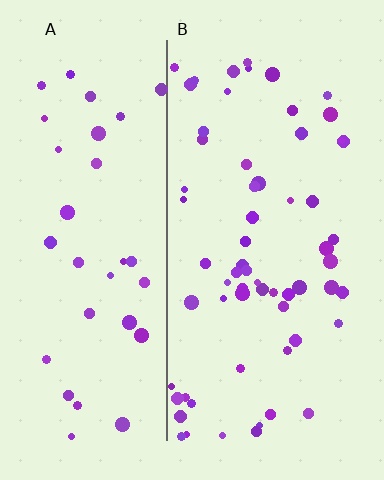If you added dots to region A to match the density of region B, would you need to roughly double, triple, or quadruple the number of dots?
Approximately double.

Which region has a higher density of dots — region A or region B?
B (the right).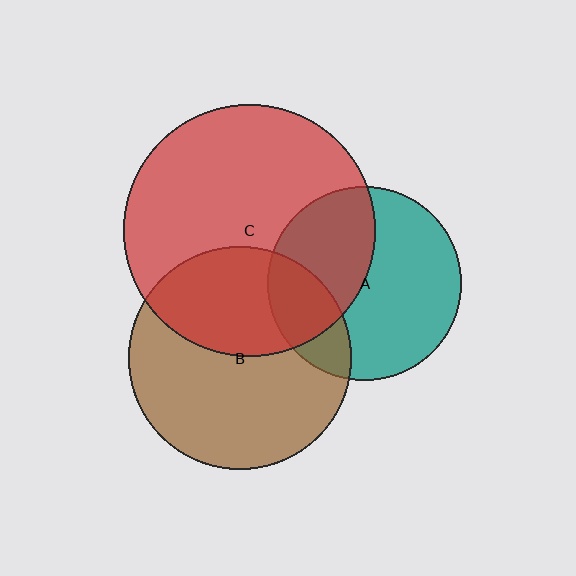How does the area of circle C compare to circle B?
Approximately 1.3 times.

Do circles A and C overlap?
Yes.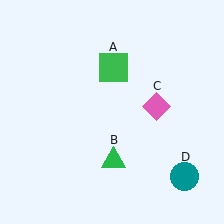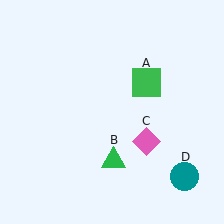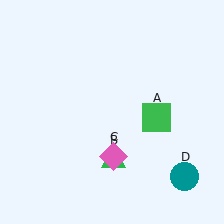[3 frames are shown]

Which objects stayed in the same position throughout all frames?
Green triangle (object B) and teal circle (object D) remained stationary.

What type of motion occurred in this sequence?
The green square (object A), pink diamond (object C) rotated clockwise around the center of the scene.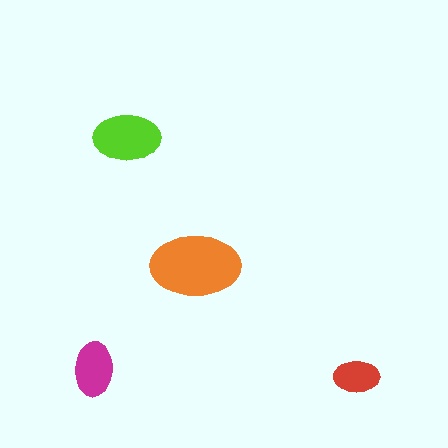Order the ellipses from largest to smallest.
the orange one, the lime one, the magenta one, the red one.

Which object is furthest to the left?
The magenta ellipse is leftmost.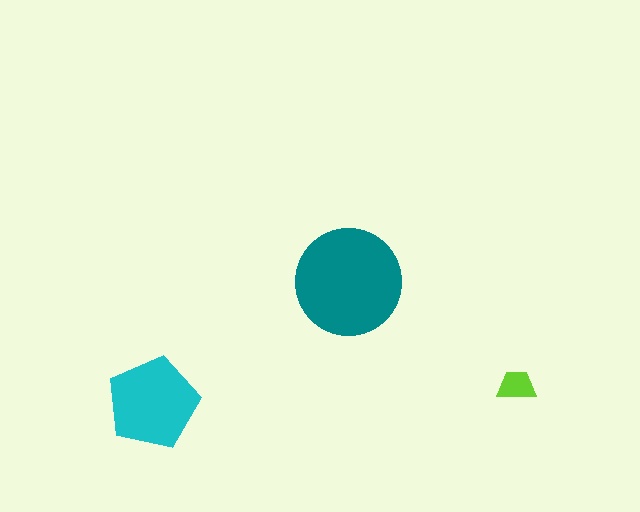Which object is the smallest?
The lime trapezoid.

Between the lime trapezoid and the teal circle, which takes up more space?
The teal circle.